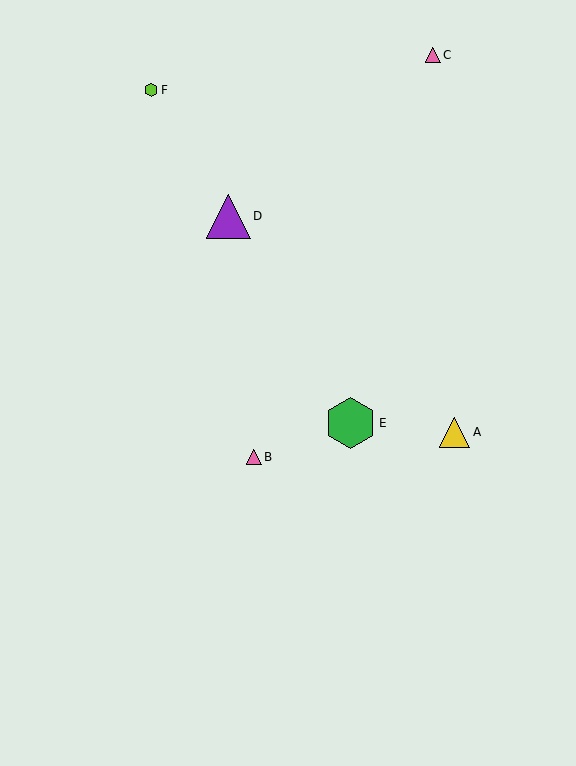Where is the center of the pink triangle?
The center of the pink triangle is at (433, 55).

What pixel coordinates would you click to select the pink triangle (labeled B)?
Click at (254, 457) to select the pink triangle B.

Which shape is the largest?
The green hexagon (labeled E) is the largest.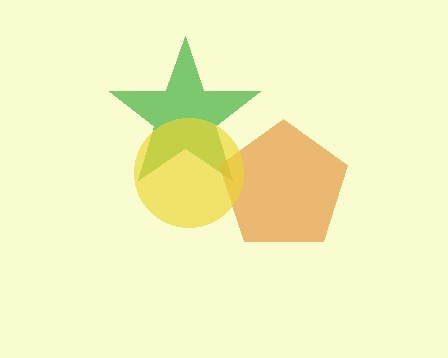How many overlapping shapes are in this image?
There are 3 overlapping shapes in the image.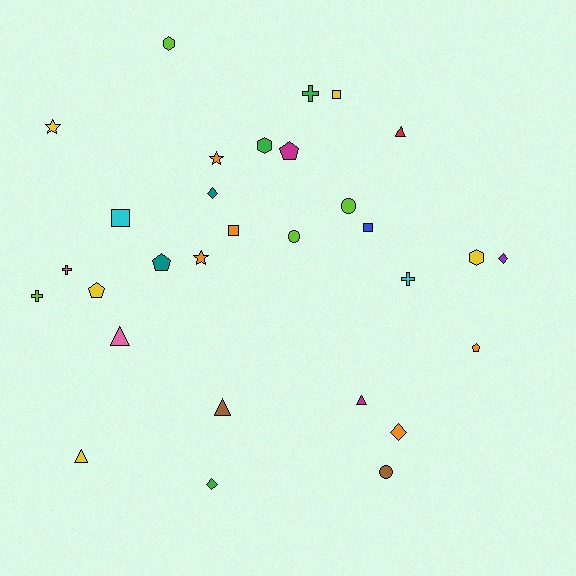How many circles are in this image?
There are 3 circles.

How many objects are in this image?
There are 30 objects.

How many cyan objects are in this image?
There are 2 cyan objects.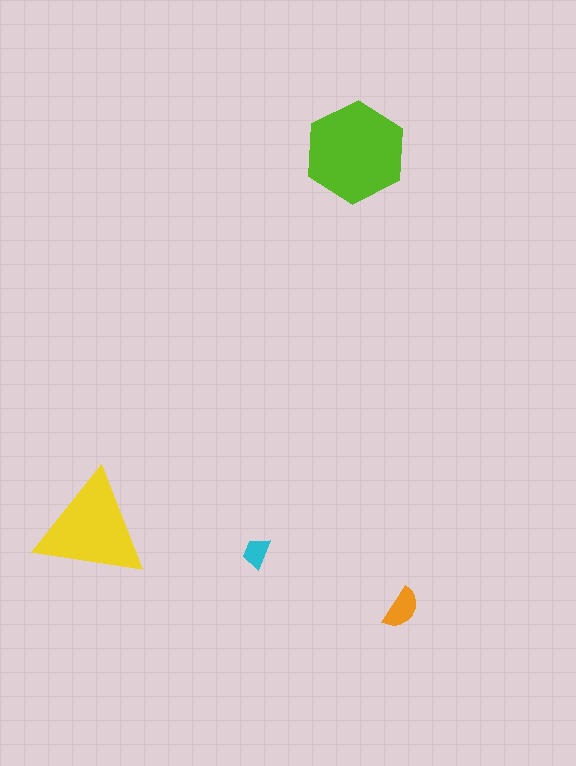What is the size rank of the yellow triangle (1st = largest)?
2nd.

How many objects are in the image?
There are 4 objects in the image.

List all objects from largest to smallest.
The lime hexagon, the yellow triangle, the orange semicircle, the cyan trapezoid.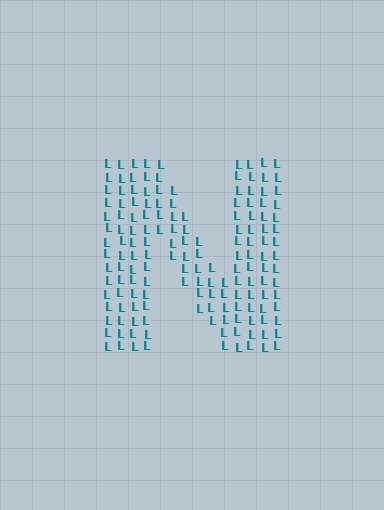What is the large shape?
The large shape is the letter N.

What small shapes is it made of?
It is made of small letter L's.